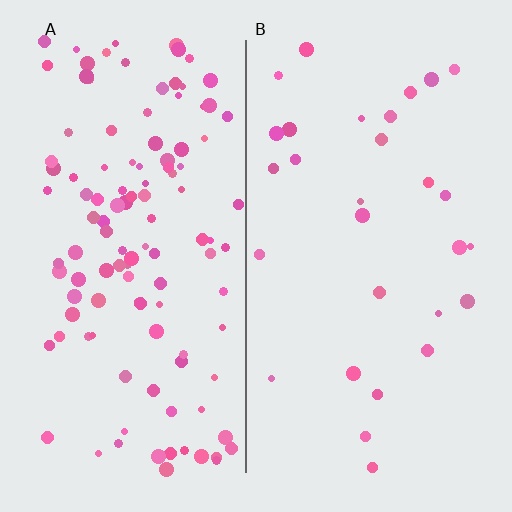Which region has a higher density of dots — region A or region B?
A (the left).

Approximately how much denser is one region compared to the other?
Approximately 4.0× — region A over region B.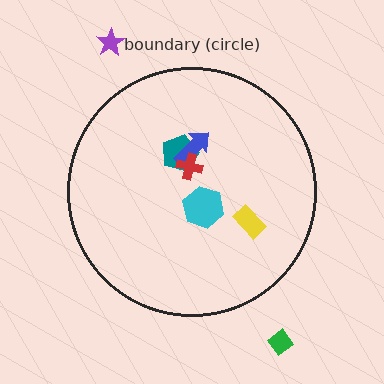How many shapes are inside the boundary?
5 inside, 2 outside.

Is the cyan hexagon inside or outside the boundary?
Inside.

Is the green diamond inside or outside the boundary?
Outside.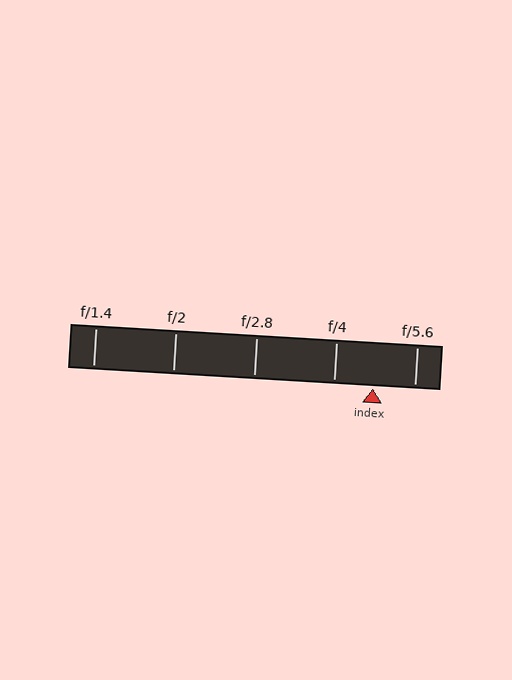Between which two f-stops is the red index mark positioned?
The index mark is between f/4 and f/5.6.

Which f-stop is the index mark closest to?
The index mark is closest to f/4.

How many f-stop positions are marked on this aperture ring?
There are 5 f-stop positions marked.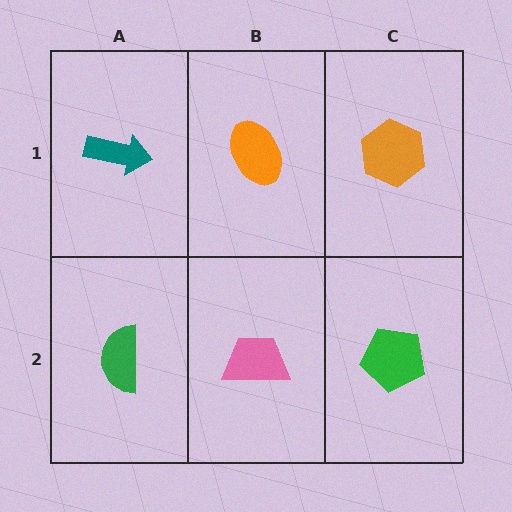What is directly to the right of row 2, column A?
A pink trapezoid.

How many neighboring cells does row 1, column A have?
2.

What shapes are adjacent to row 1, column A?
A green semicircle (row 2, column A), an orange ellipse (row 1, column B).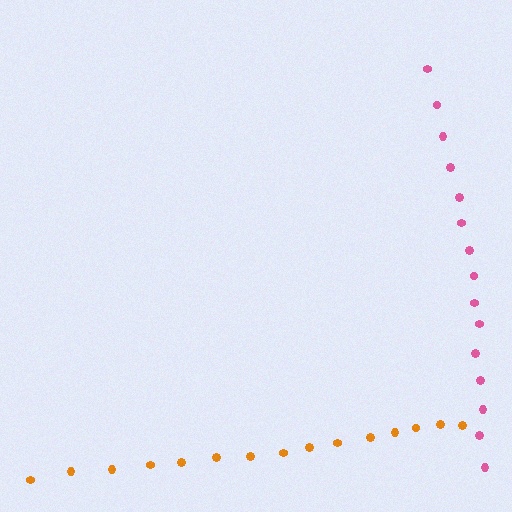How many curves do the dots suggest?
There are 2 distinct paths.